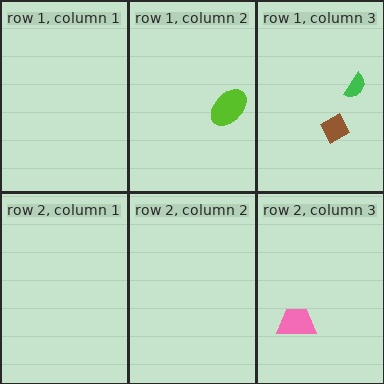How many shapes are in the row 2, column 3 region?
1.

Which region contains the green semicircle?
The row 1, column 3 region.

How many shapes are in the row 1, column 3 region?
2.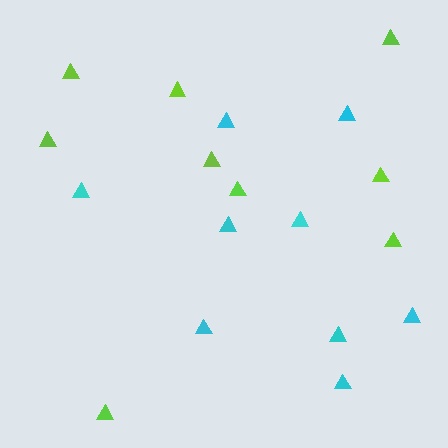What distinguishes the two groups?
There are 2 groups: one group of cyan triangles (9) and one group of lime triangles (9).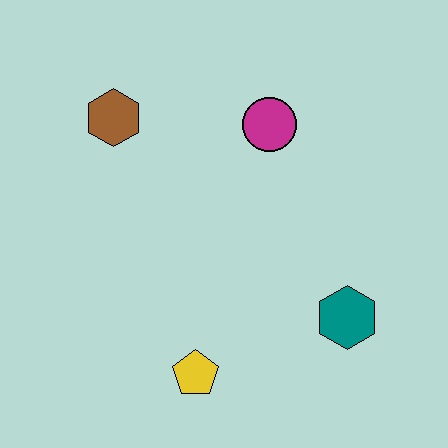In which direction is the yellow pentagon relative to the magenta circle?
The yellow pentagon is below the magenta circle.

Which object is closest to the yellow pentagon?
The teal hexagon is closest to the yellow pentagon.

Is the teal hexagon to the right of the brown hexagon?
Yes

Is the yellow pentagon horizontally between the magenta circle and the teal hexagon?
No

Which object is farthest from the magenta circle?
The yellow pentagon is farthest from the magenta circle.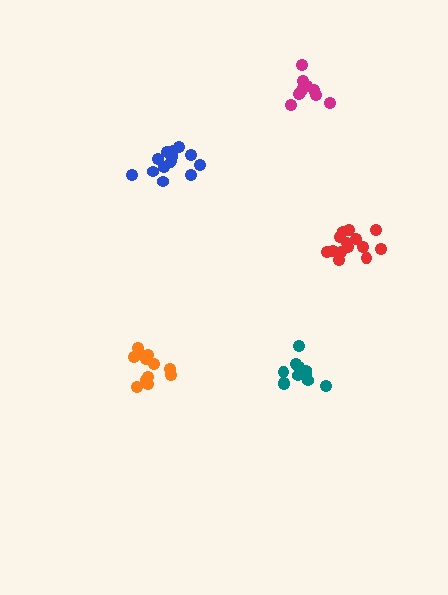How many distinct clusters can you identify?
There are 5 distinct clusters.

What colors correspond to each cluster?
The clusters are colored: teal, magenta, blue, orange, red.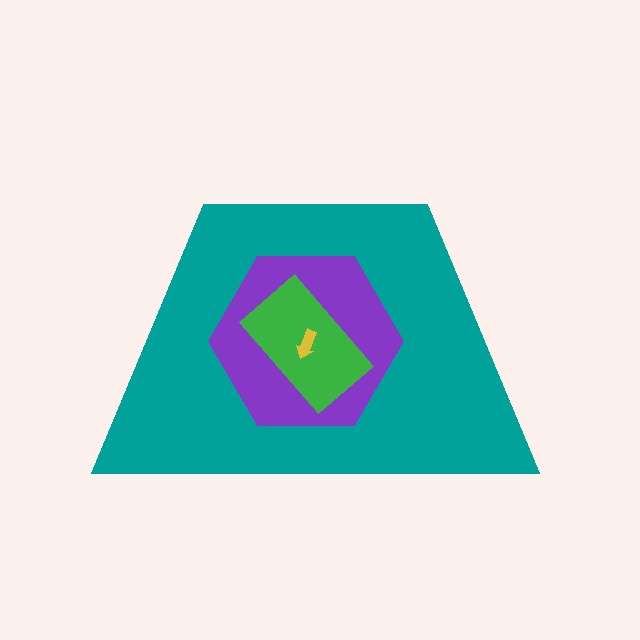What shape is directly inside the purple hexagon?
The green rectangle.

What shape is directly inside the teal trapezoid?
The purple hexagon.